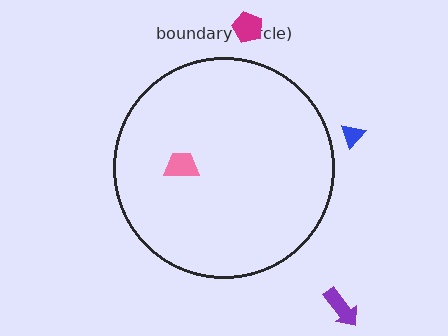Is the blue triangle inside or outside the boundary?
Outside.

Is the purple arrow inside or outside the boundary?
Outside.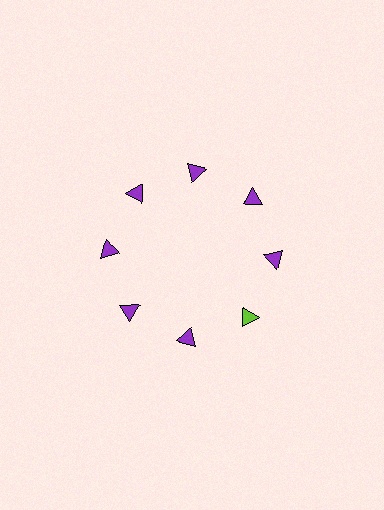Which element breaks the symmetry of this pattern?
The lime triangle at roughly the 4 o'clock position breaks the symmetry. All other shapes are purple triangles.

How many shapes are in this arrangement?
There are 8 shapes arranged in a ring pattern.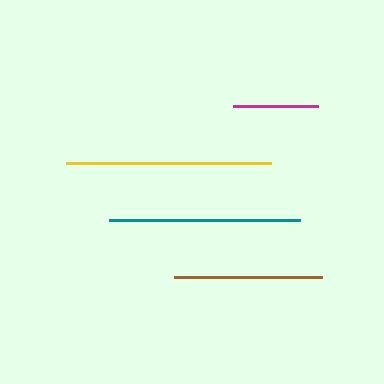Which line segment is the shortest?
The magenta line is the shortest at approximately 85 pixels.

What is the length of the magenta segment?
The magenta segment is approximately 85 pixels long.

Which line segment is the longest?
The yellow line is the longest at approximately 205 pixels.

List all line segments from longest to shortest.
From longest to shortest: yellow, teal, brown, magenta.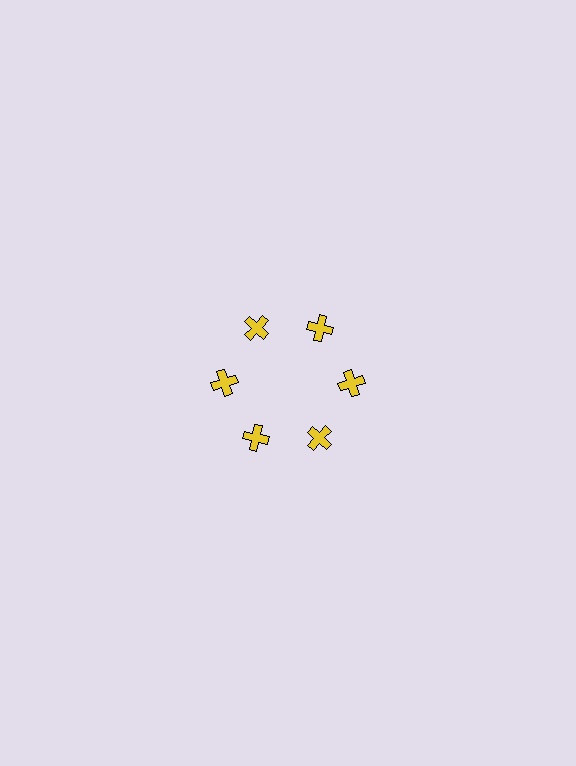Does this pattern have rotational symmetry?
Yes, this pattern has 6-fold rotational symmetry. It looks the same after rotating 60 degrees around the center.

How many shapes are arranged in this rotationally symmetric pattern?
There are 6 shapes, arranged in 6 groups of 1.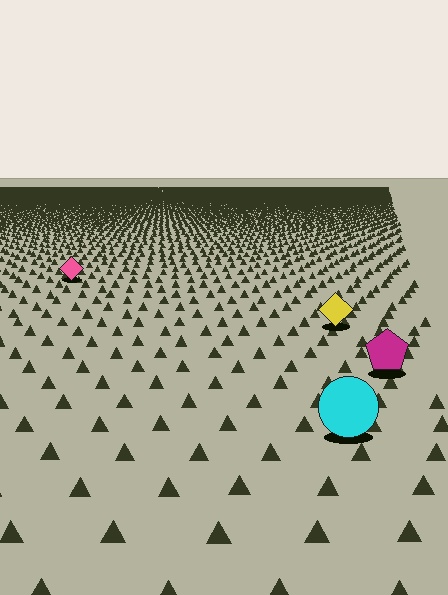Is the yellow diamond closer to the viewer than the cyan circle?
No. The cyan circle is closer — you can tell from the texture gradient: the ground texture is coarser near it.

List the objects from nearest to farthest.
From nearest to farthest: the cyan circle, the magenta pentagon, the yellow diamond, the pink diamond.